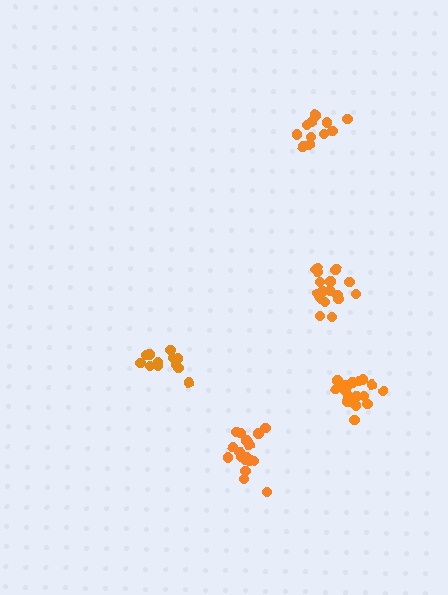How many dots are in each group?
Group 1: 19 dots, Group 2: 13 dots, Group 3: 13 dots, Group 4: 17 dots, Group 5: 17 dots (79 total).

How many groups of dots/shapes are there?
There are 5 groups.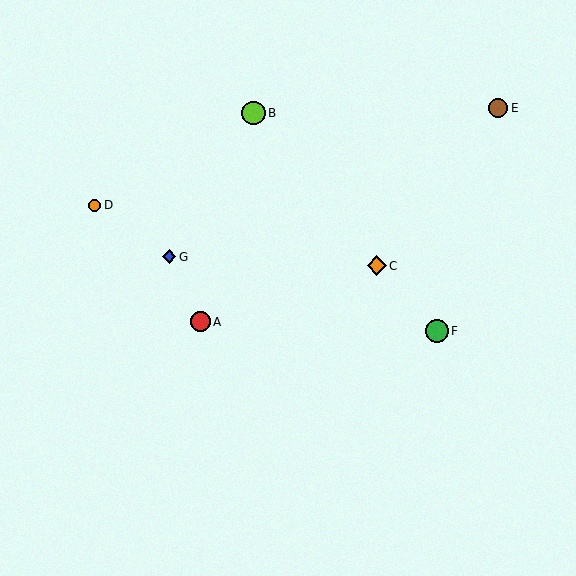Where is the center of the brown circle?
The center of the brown circle is at (498, 108).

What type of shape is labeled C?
Shape C is an orange diamond.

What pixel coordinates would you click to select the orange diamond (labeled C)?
Click at (377, 266) to select the orange diamond C.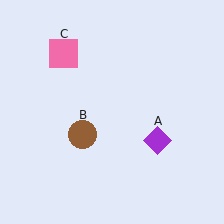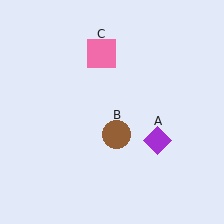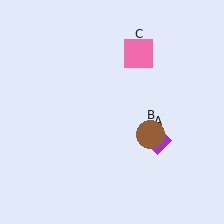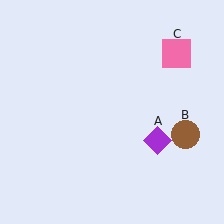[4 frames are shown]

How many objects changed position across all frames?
2 objects changed position: brown circle (object B), pink square (object C).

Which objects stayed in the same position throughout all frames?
Purple diamond (object A) remained stationary.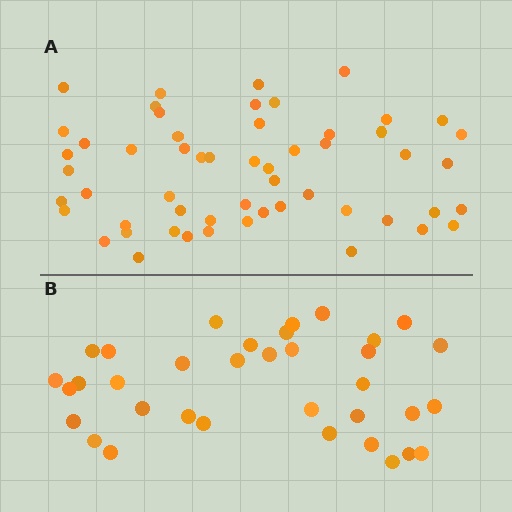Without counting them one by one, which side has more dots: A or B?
Region A (the top region) has more dots.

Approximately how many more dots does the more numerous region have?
Region A has approximately 20 more dots than region B.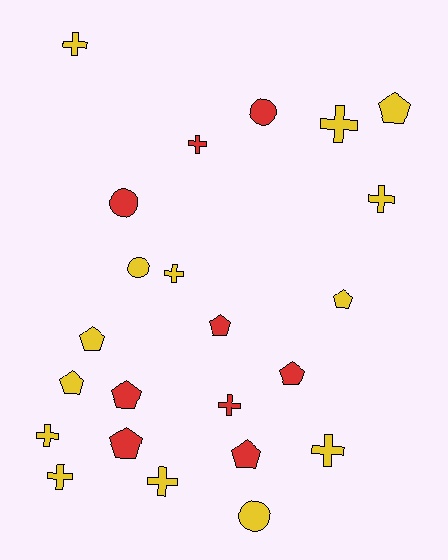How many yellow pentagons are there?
There are 4 yellow pentagons.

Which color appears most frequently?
Yellow, with 14 objects.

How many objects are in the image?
There are 23 objects.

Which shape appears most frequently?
Cross, with 10 objects.